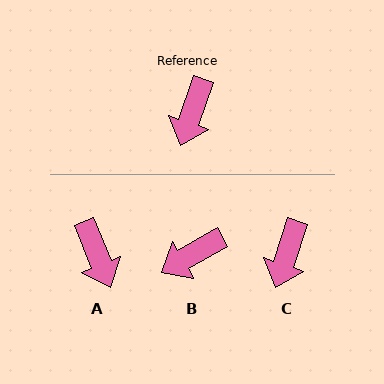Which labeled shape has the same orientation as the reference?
C.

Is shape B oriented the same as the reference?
No, it is off by about 41 degrees.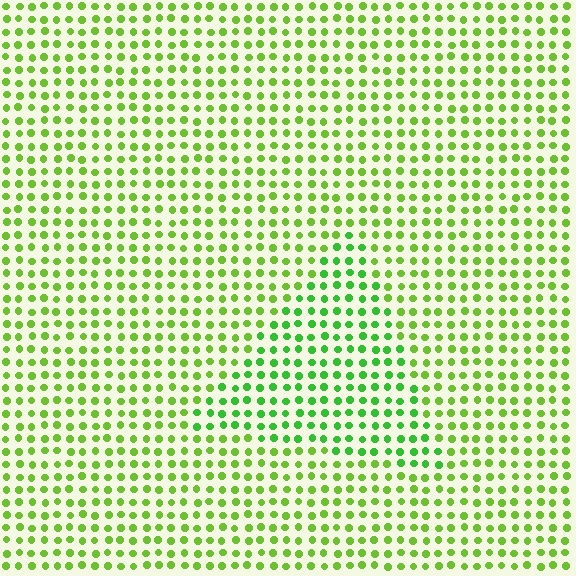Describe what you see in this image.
The image is filled with small lime elements in a uniform arrangement. A triangle-shaped region is visible where the elements are tinted to a slightly different hue, forming a subtle color boundary.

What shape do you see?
I see a triangle.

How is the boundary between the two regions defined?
The boundary is defined purely by a slight shift in hue (about 25 degrees). Spacing, size, and orientation are identical on both sides.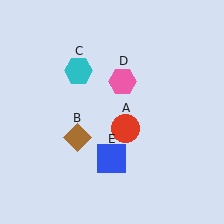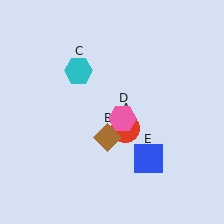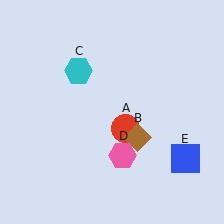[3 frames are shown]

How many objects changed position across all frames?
3 objects changed position: brown diamond (object B), pink hexagon (object D), blue square (object E).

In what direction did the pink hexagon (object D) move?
The pink hexagon (object D) moved down.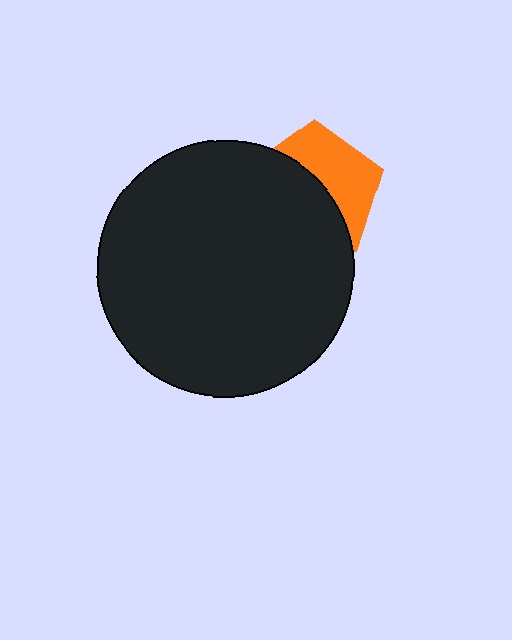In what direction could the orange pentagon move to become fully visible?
The orange pentagon could move toward the upper-right. That would shift it out from behind the black circle entirely.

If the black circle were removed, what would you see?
You would see the complete orange pentagon.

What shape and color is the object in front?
The object in front is a black circle.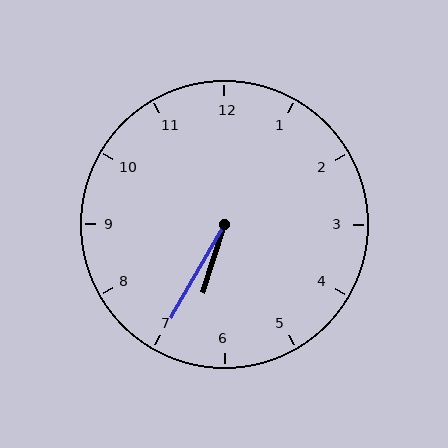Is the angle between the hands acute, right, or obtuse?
It is acute.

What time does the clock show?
6:35.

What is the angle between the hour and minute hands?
Approximately 12 degrees.